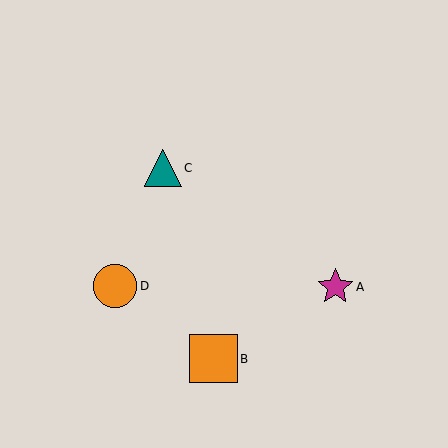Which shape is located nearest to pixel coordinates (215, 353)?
The orange square (labeled B) at (213, 359) is nearest to that location.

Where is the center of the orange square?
The center of the orange square is at (213, 359).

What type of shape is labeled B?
Shape B is an orange square.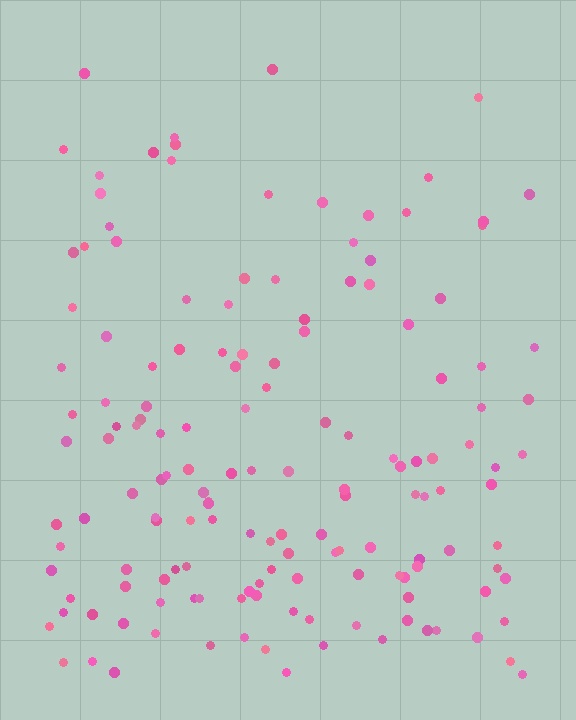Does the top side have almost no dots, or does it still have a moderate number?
Still a moderate number, just noticeably fewer than the bottom.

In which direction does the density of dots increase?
From top to bottom, with the bottom side densest.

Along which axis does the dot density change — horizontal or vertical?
Vertical.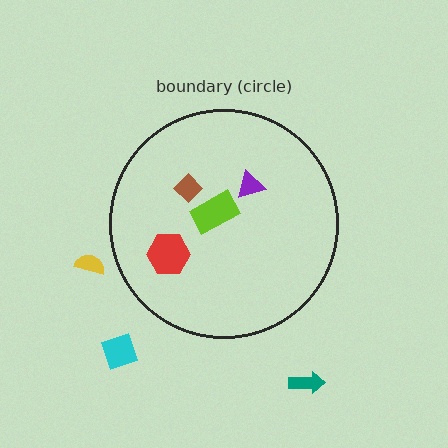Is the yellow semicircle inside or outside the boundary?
Outside.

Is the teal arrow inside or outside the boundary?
Outside.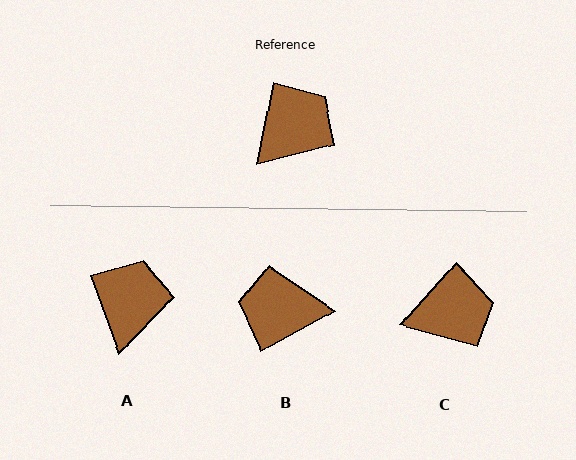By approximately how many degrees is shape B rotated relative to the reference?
Approximately 130 degrees counter-clockwise.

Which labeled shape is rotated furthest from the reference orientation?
B, about 130 degrees away.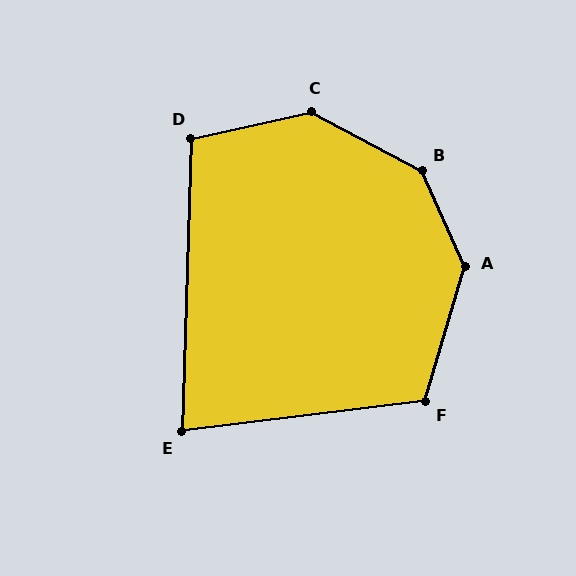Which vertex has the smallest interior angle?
E, at approximately 81 degrees.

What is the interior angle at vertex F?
Approximately 113 degrees (obtuse).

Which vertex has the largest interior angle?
B, at approximately 142 degrees.